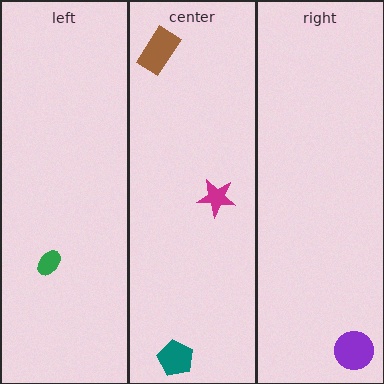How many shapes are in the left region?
1.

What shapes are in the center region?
The magenta star, the brown rectangle, the teal pentagon.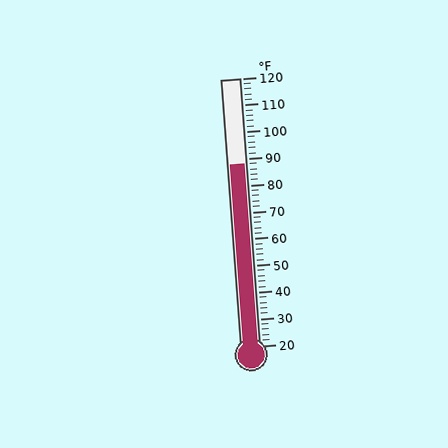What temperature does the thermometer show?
The thermometer shows approximately 88°F.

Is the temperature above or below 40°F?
The temperature is above 40°F.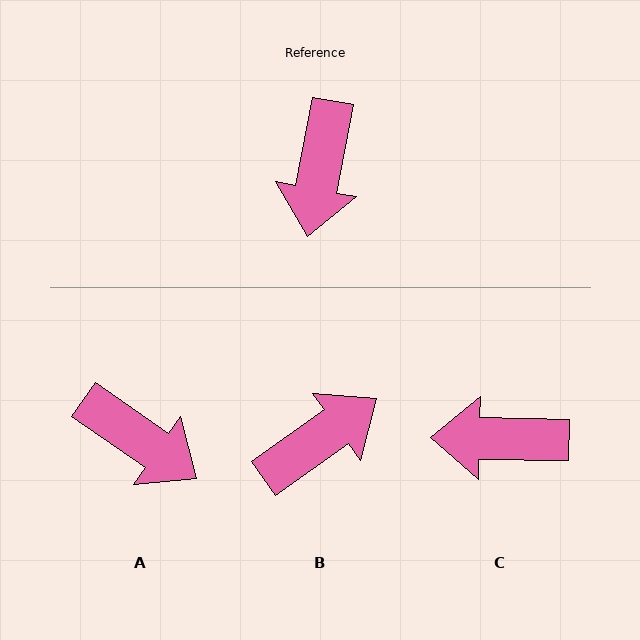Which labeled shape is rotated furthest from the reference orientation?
B, about 136 degrees away.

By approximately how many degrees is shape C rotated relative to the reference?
Approximately 80 degrees clockwise.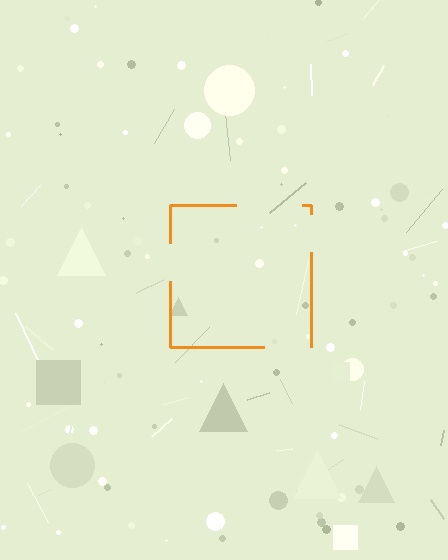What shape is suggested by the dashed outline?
The dashed outline suggests a square.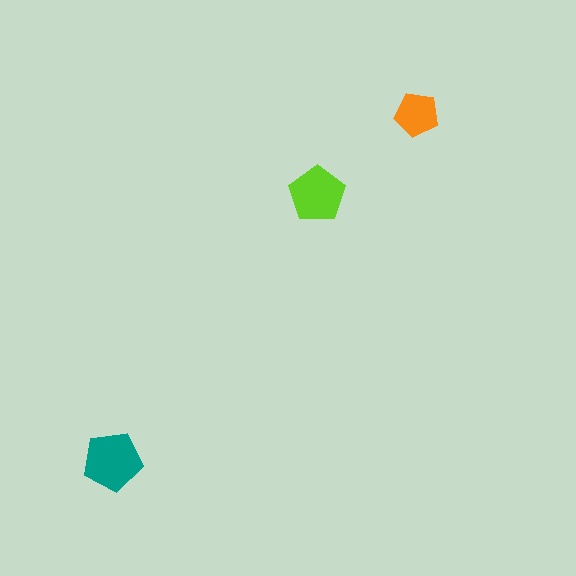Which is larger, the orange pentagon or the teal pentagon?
The teal one.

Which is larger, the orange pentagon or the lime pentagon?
The lime one.